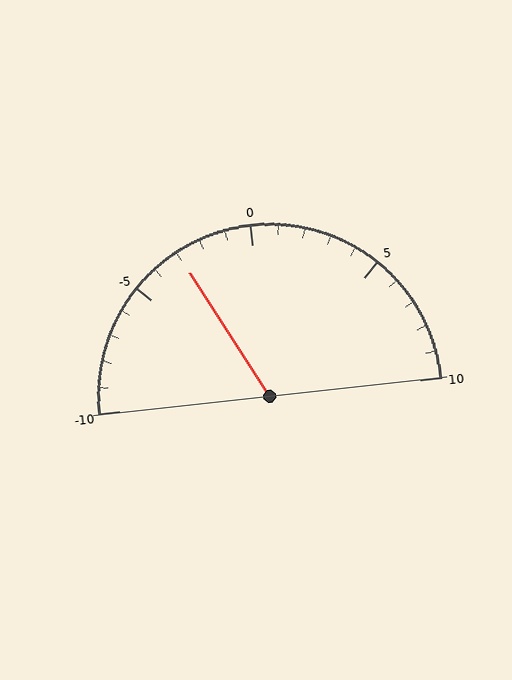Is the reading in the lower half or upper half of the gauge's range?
The reading is in the lower half of the range (-10 to 10).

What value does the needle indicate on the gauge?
The needle indicates approximately -3.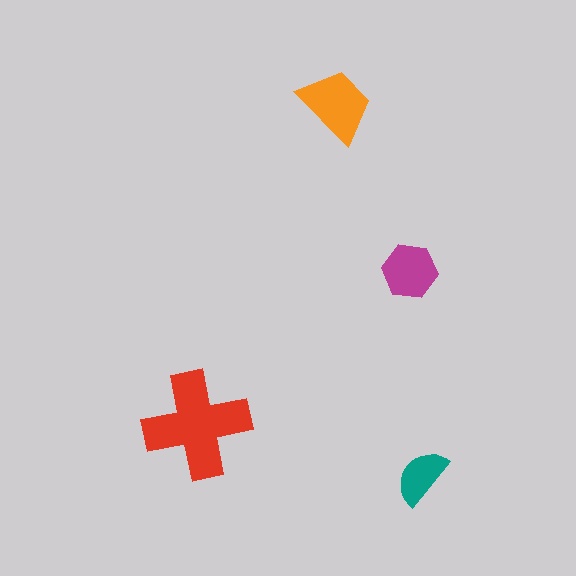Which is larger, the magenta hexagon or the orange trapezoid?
The orange trapezoid.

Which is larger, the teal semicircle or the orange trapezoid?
The orange trapezoid.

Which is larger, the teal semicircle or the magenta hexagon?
The magenta hexagon.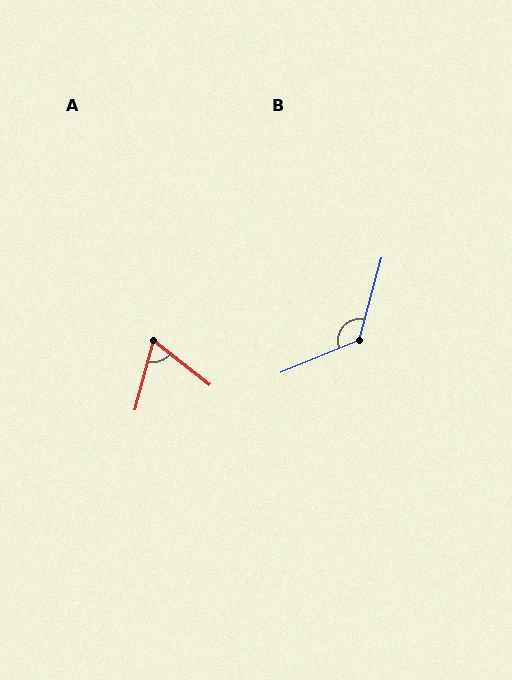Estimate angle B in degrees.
Approximately 128 degrees.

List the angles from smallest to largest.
A (67°), B (128°).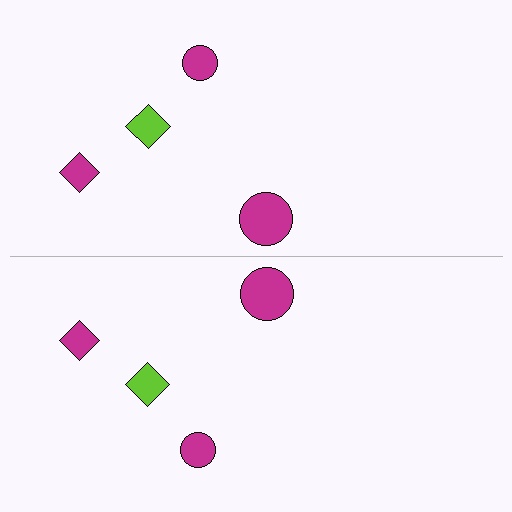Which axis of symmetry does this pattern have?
The pattern has a horizontal axis of symmetry running through the center of the image.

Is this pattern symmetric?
Yes, this pattern has bilateral (reflection) symmetry.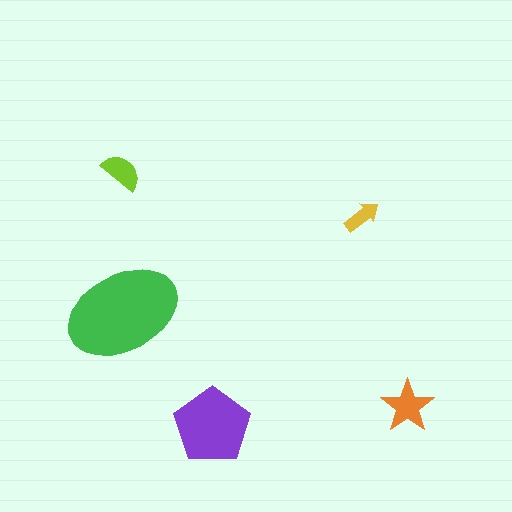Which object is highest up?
The lime semicircle is topmost.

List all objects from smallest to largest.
The yellow arrow, the lime semicircle, the orange star, the purple pentagon, the green ellipse.